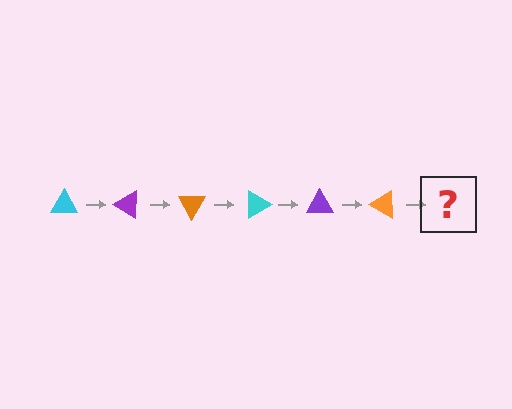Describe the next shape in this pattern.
It should be a cyan triangle, rotated 180 degrees from the start.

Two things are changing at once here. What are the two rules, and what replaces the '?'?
The two rules are that it rotates 30 degrees each step and the color cycles through cyan, purple, and orange. The '?' should be a cyan triangle, rotated 180 degrees from the start.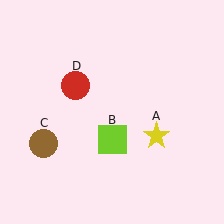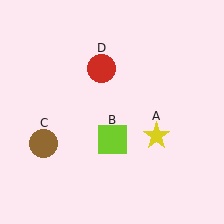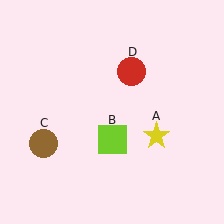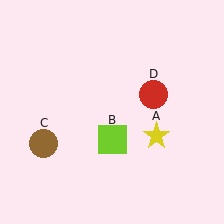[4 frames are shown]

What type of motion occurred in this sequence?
The red circle (object D) rotated clockwise around the center of the scene.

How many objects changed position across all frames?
1 object changed position: red circle (object D).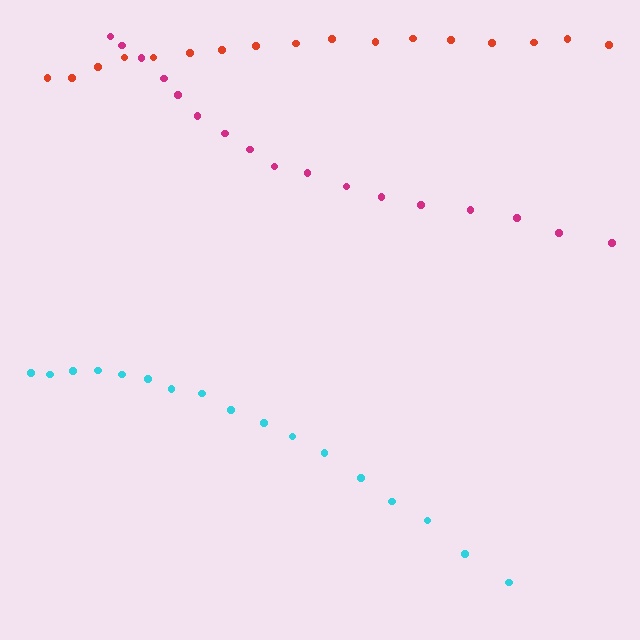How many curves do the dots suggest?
There are 3 distinct paths.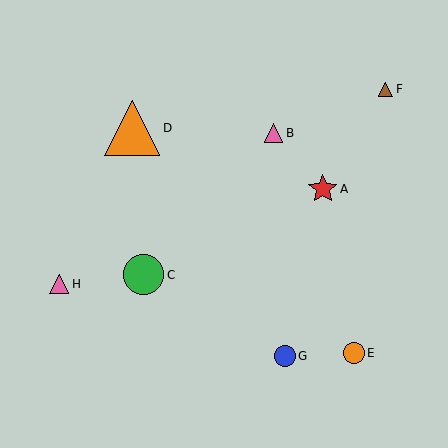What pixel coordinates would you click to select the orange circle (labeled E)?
Click at (354, 353) to select the orange circle E.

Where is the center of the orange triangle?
The center of the orange triangle is at (132, 128).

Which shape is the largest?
The orange triangle (labeled D) is the largest.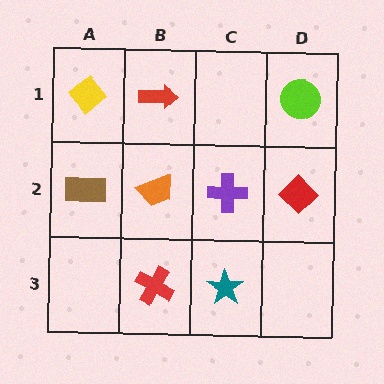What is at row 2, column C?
A purple cross.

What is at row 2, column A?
A brown rectangle.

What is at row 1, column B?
A red arrow.